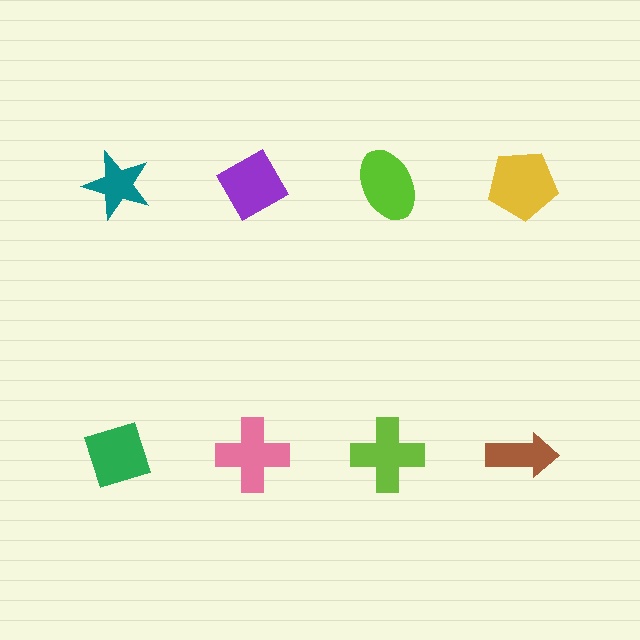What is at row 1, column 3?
A lime ellipse.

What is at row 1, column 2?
A purple diamond.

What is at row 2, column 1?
A green diamond.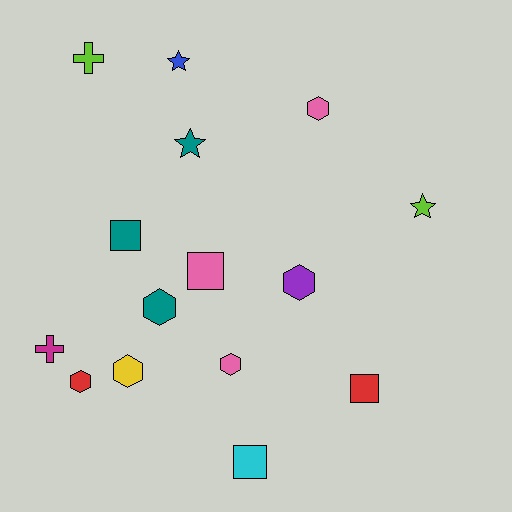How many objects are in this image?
There are 15 objects.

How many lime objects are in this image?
There are 2 lime objects.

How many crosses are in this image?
There are 2 crosses.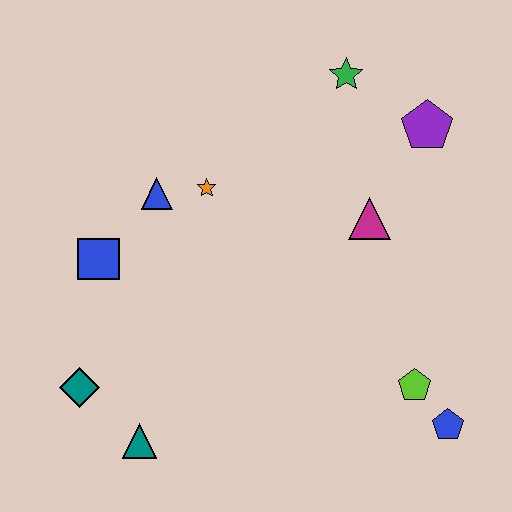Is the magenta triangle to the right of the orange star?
Yes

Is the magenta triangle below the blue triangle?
Yes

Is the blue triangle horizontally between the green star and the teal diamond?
Yes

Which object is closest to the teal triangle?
The teal diamond is closest to the teal triangle.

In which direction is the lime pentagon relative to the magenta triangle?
The lime pentagon is below the magenta triangle.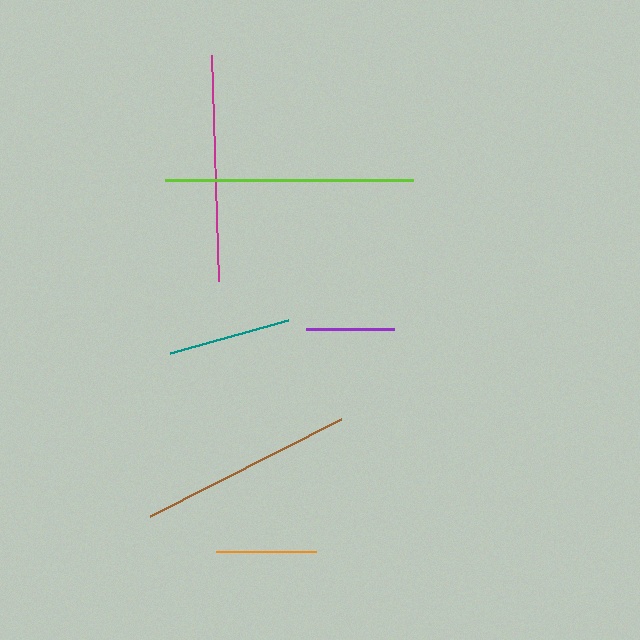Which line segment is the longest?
The lime line is the longest at approximately 247 pixels.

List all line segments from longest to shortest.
From longest to shortest: lime, magenta, brown, teal, orange, purple.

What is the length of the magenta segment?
The magenta segment is approximately 226 pixels long.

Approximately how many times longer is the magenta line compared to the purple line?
The magenta line is approximately 2.6 times the length of the purple line.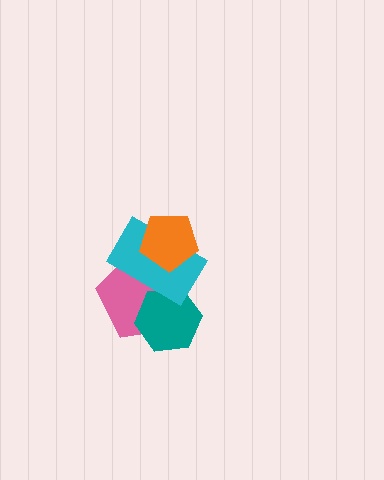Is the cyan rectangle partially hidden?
Yes, it is partially covered by another shape.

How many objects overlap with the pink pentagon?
3 objects overlap with the pink pentagon.